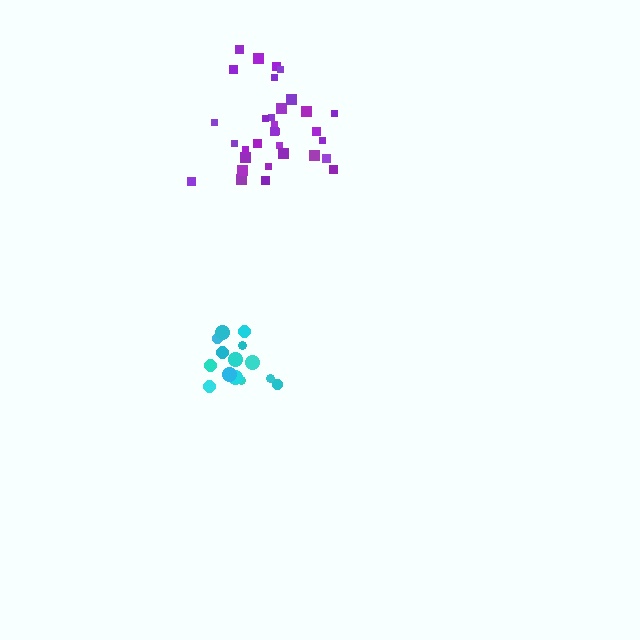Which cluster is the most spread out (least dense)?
Purple.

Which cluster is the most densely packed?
Cyan.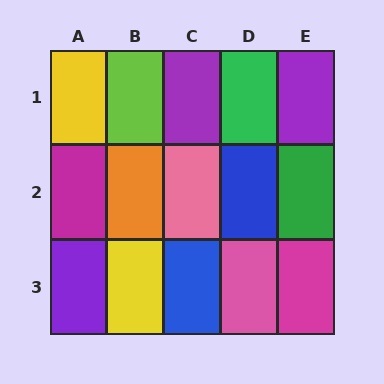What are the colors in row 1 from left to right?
Yellow, lime, purple, green, purple.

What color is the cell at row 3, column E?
Magenta.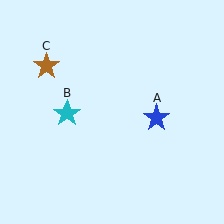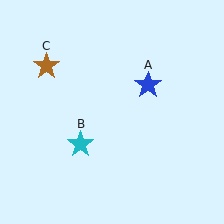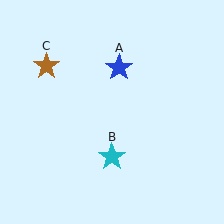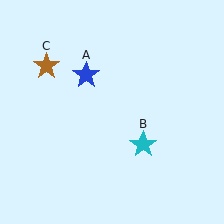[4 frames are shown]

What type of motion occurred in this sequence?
The blue star (object A), cyan star (object B) rotated counterclockwise around the center of the scene.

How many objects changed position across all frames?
2 objects changed position: blue star (object A), cyan star (object B).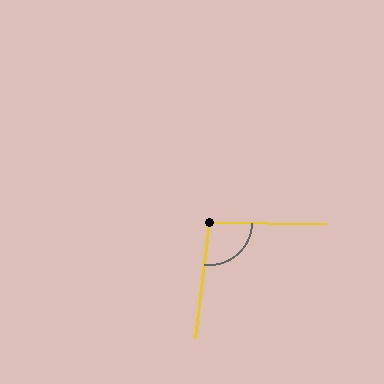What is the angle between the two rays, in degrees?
Approximately 96 degrees.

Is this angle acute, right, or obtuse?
It is obtuse.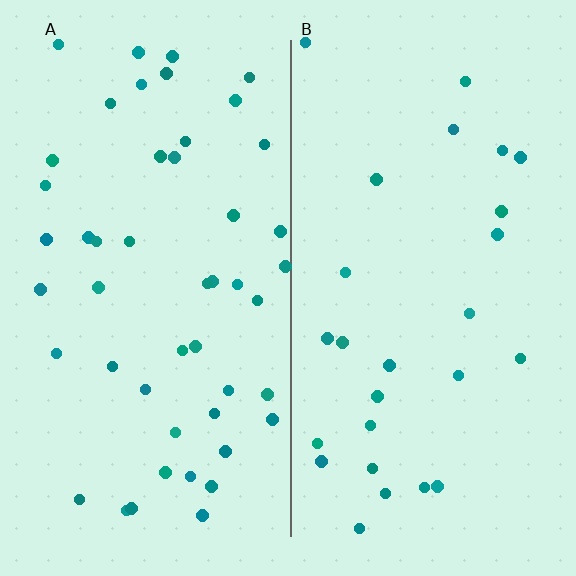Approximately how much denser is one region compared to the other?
Approximately 1.8× — region A over region B.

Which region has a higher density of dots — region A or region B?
A (the left).